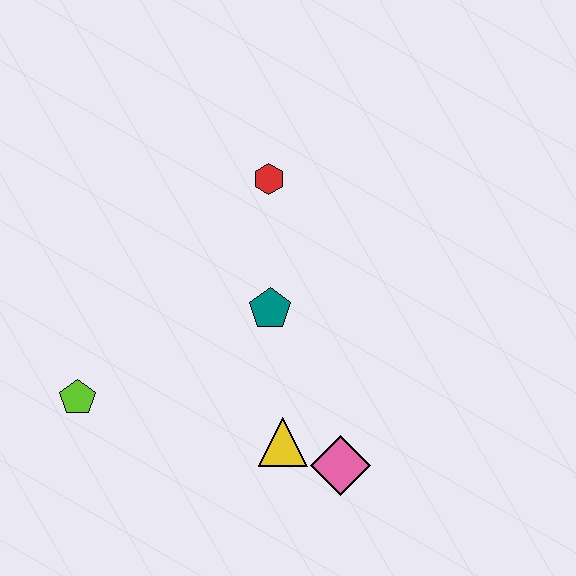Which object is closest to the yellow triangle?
The pink diamond is closest to the yellow triangle.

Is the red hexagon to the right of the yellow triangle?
No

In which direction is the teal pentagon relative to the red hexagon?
The teal pentagon is below the red hexagon.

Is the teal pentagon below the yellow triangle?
No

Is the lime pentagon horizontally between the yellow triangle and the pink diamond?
No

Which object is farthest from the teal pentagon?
The lime pentagon is farthest from the teal pentagon.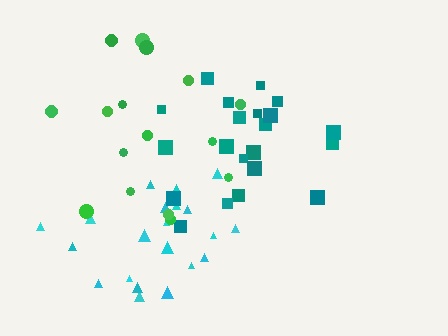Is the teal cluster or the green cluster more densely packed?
Teal.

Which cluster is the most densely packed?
Teal.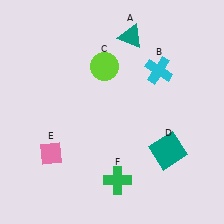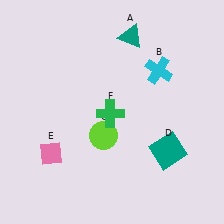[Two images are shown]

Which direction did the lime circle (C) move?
The lime circle (C) moved down.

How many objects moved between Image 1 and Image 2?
2 objects moved between the two images.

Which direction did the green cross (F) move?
The green cross (F) moved up.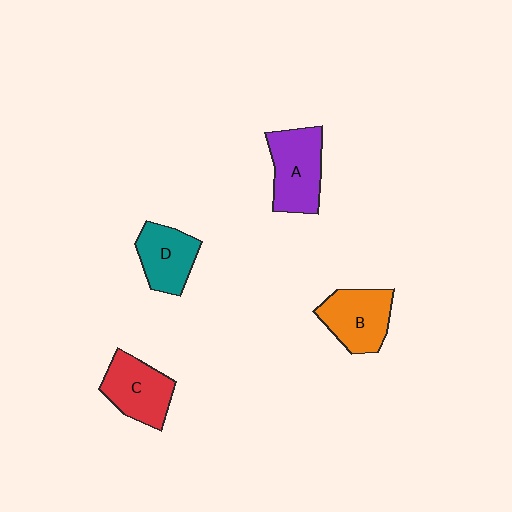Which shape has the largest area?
Shape A (purple).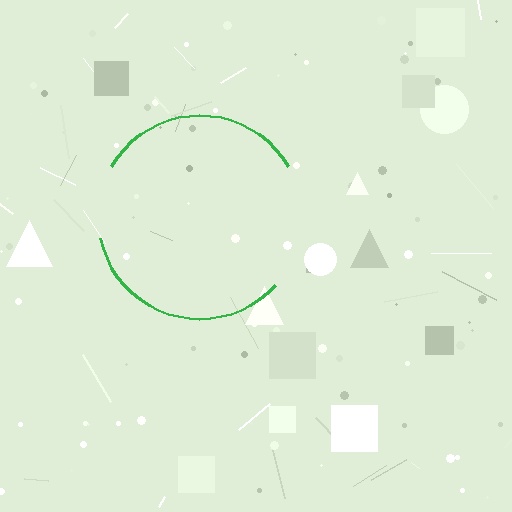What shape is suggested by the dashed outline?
The dashed outline suggests a circle.